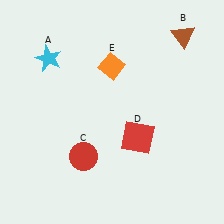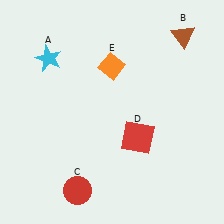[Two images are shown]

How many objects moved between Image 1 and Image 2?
1 object moved between the two images.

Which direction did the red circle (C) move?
The red circle (C) moved down.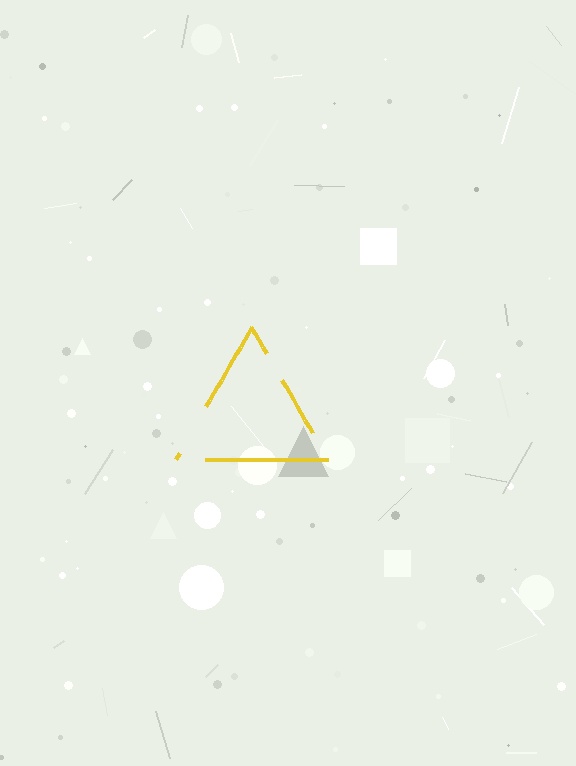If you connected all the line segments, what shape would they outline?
They would outline a triangle.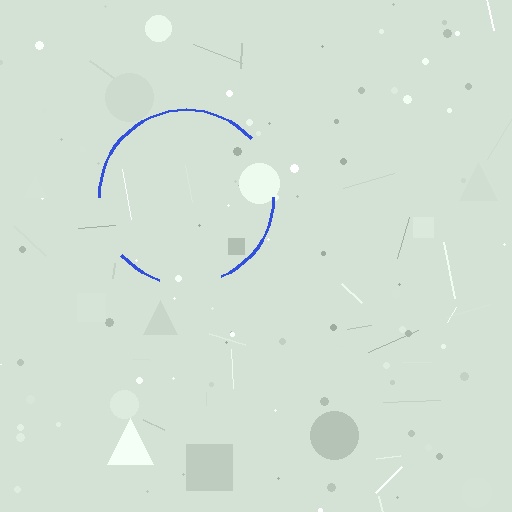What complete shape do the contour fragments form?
The contour fragments form a circle.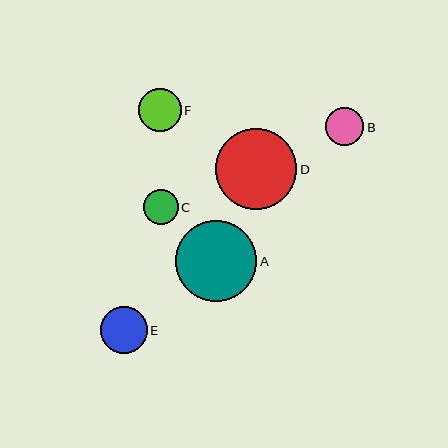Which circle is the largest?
Circle D is the largest with a size of approximately 82 pixels.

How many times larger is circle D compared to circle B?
Circle D is approximately 2.2 times the size of circle B.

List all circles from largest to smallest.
From largest to smallest: D, A, E, F, B, C.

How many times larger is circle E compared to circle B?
Circle E is approximately 1.2 times the size of circle B.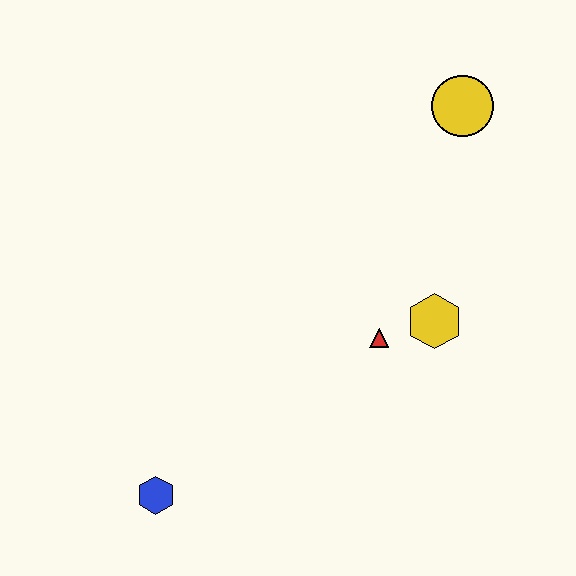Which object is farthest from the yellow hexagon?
The blue hexagon is farthest from the yellow hexagon.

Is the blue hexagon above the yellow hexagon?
No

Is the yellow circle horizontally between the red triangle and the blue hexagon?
No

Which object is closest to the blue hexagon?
The red triangle is closest to the blue hexagon.